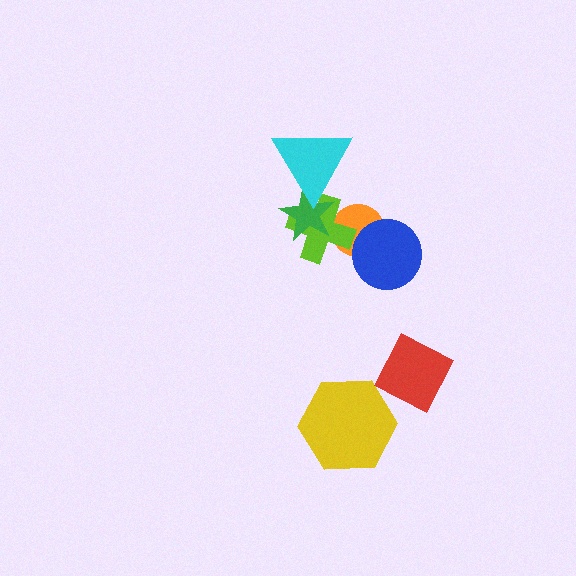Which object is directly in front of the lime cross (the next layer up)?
The green star is directly in front of the lime cross.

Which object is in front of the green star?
The cyan triangle is in front of the green star.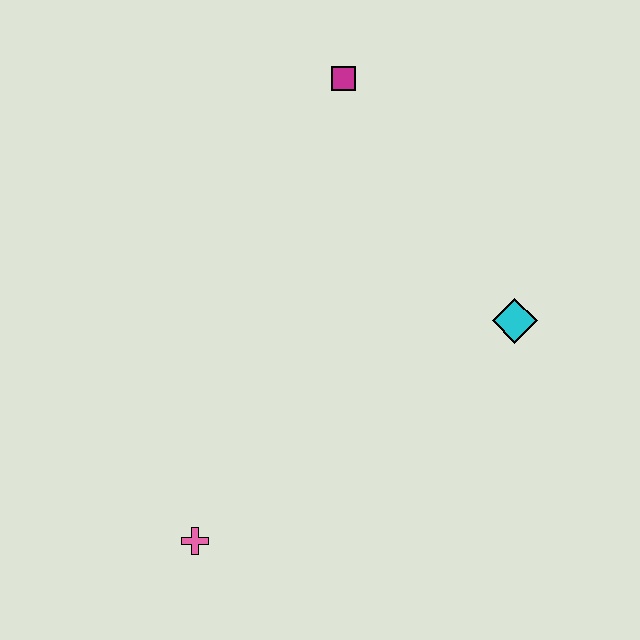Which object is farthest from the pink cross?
The magenta square is farthest from the pink cross.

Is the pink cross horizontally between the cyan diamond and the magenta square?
No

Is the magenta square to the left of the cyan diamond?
Yes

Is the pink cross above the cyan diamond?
No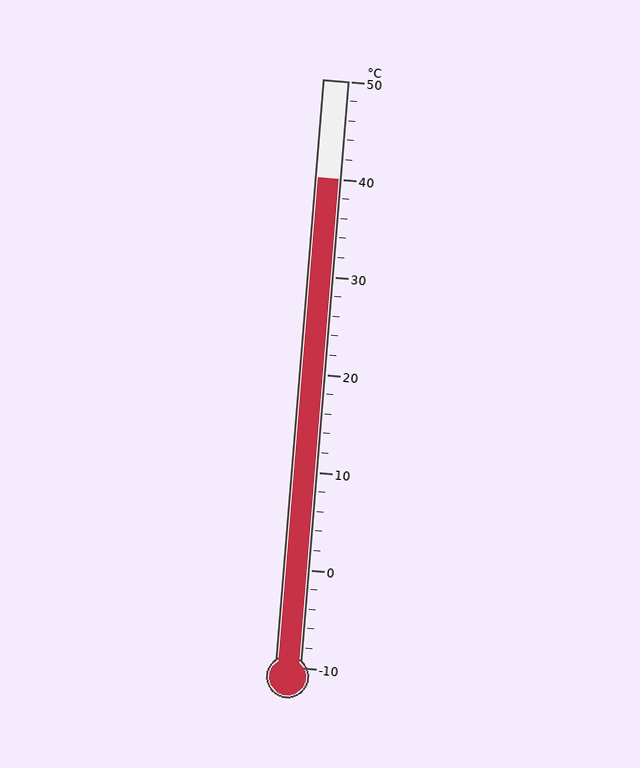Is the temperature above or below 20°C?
The temperature is above 20°C.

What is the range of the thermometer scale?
The thermometer scale ranges from -10°C to 50°C.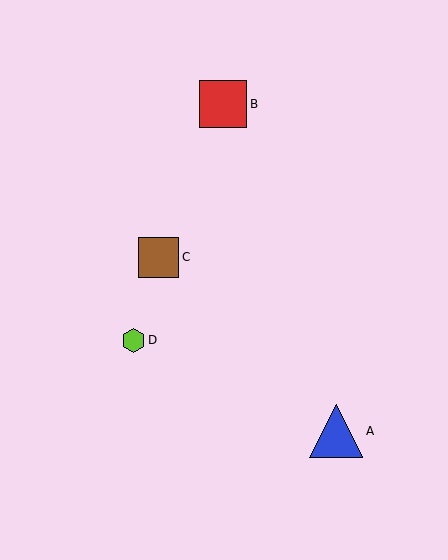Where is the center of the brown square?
The center of the brown square is at (159, 257).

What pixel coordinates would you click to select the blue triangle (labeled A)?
Click at (336, 431) to select the blue triangle A.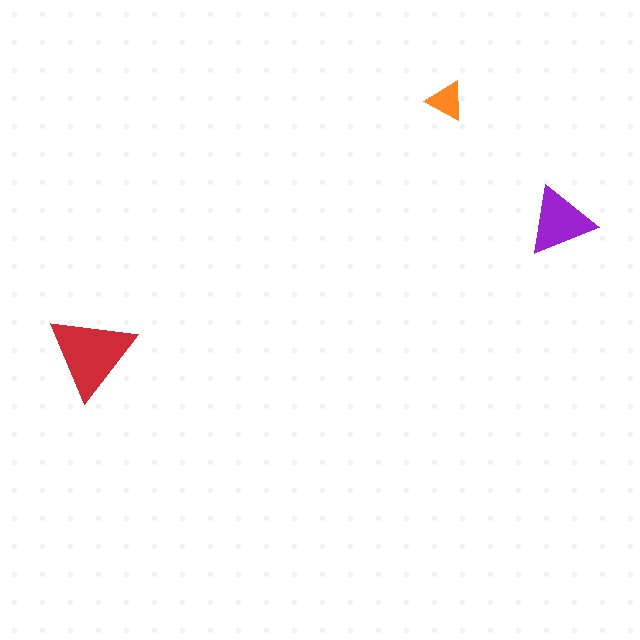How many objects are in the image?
There are 3 objects in the image.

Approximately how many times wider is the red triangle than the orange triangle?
About 2 times wider.